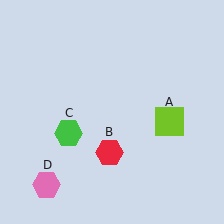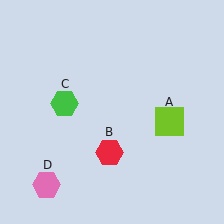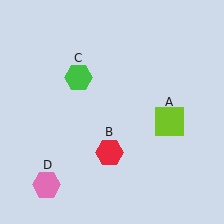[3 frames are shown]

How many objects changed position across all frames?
1 object changed position: green hexagon (object C).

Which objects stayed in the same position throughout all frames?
Lime square (object A) and red hexagon (object B) and pink hexagon (object D) remained stationary.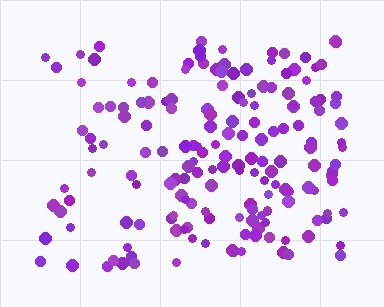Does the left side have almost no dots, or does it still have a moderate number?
Still a moderate number, just noticeably fewer than the right.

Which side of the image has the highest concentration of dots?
The right.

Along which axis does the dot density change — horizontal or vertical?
Horizontal.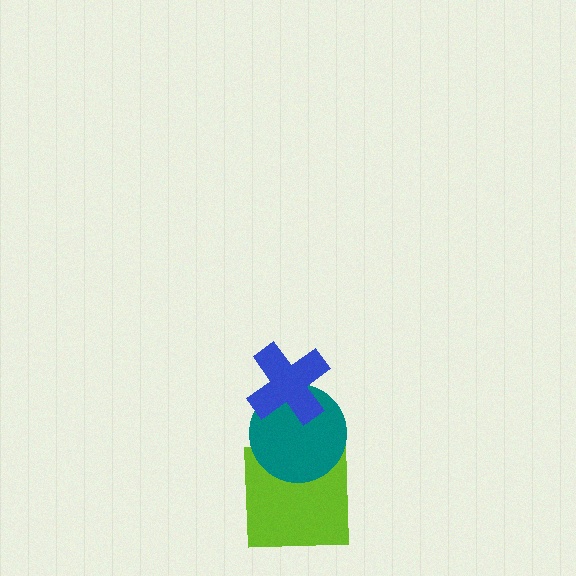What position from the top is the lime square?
The lime square is 3rd from the top.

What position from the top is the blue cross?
The blue cross is 1st from the top.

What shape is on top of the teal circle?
The blue cross is on top of the teal circle.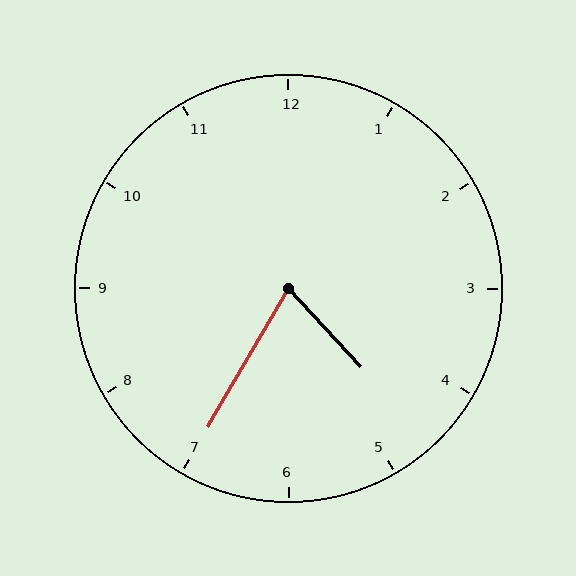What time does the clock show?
4:35.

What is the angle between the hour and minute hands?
Approximately 72 degrees.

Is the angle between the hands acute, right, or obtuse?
It is acute.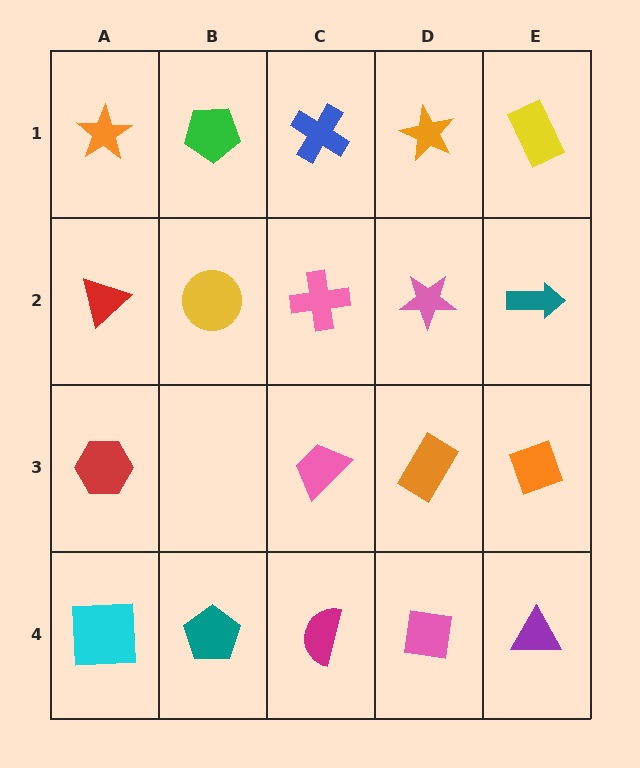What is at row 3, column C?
A pink trapezoid.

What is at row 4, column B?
A teal pentagon.